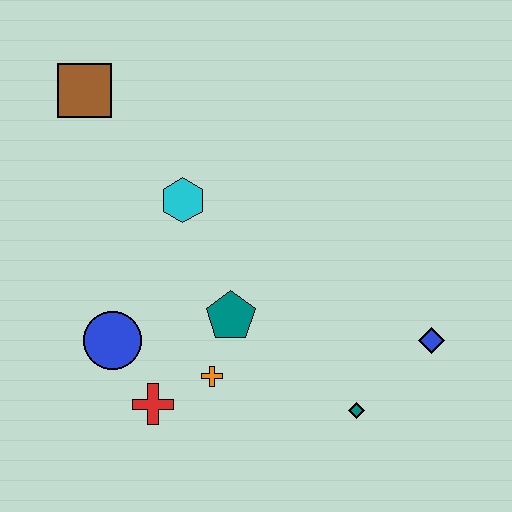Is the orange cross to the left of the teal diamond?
Yes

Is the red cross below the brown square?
Yes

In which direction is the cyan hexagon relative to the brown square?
The cyan hexagon is below the brown square.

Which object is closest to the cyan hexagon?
The teal pentagon is closest to the cyan hexagon.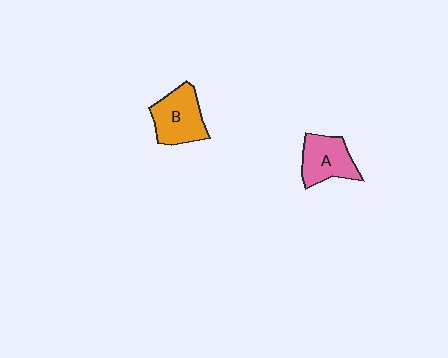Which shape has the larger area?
Shape B (orange).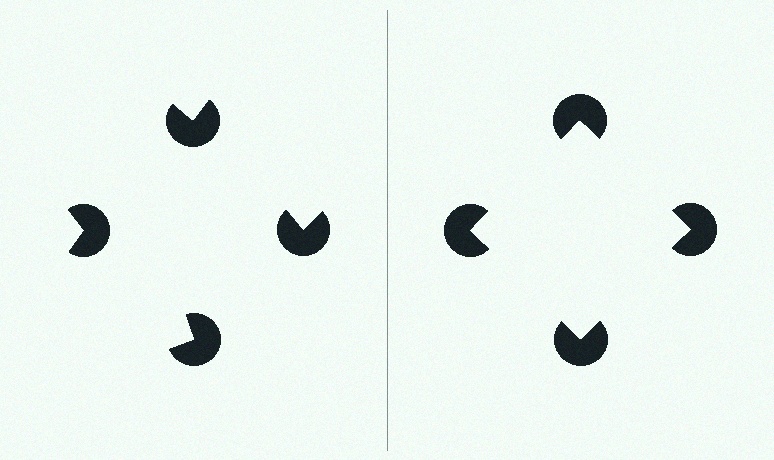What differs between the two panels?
The pac-man discs are positioned identically on both sides; only the wedge orientations differ. On the right they align to a square; on the left they are misaligned.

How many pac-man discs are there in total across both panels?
8 — 4 on each side.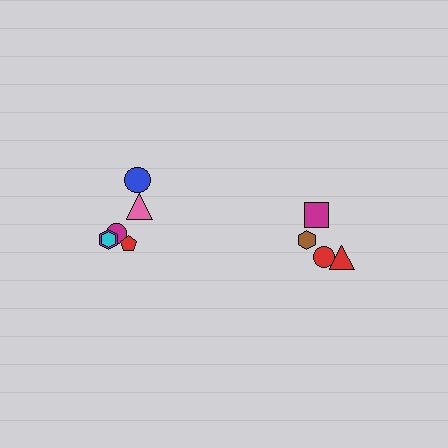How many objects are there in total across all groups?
There are 10 objects.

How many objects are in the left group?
There are 6 objects.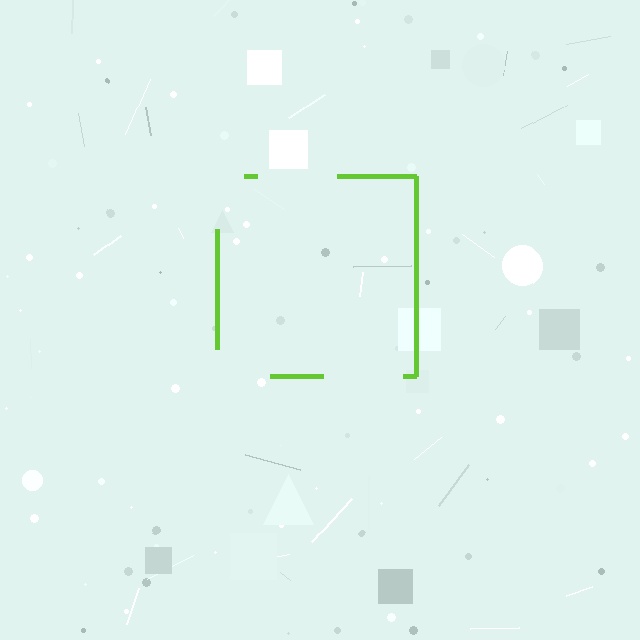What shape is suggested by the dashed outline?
The dashed outline suggests a square.